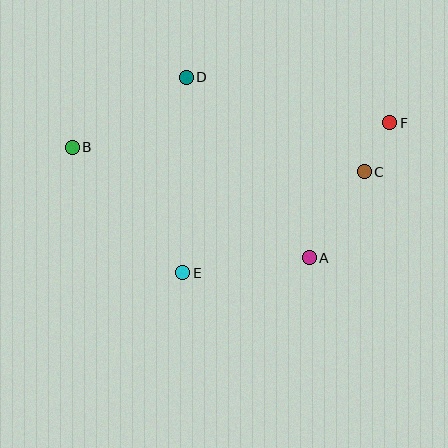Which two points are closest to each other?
Points C and F are closest to each other.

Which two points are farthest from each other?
Points B and F are farthest from each other.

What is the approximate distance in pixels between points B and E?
The distance between B and E is approximately 167 pixels.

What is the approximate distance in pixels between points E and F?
The distance between E and F is approximately 256 pixels.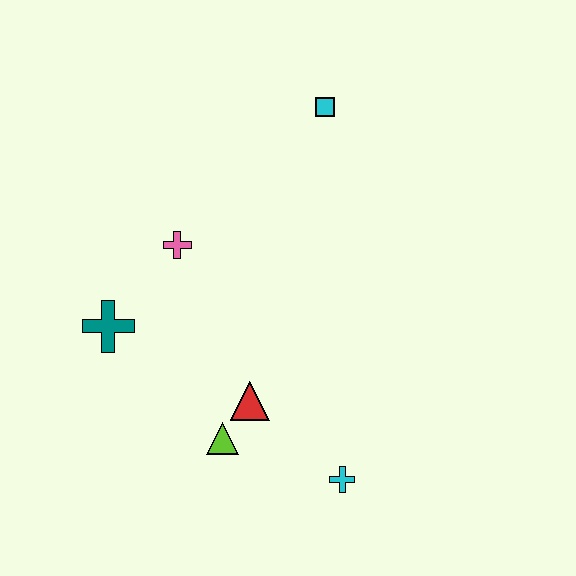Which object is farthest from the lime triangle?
The cyan square is farthest from the lime triangle.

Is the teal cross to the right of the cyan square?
No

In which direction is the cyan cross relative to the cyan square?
The cyan cross is below the cyan square.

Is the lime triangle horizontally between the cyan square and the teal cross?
Yes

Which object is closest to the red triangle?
The lime triangle is closest to the red triangle.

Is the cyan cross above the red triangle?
No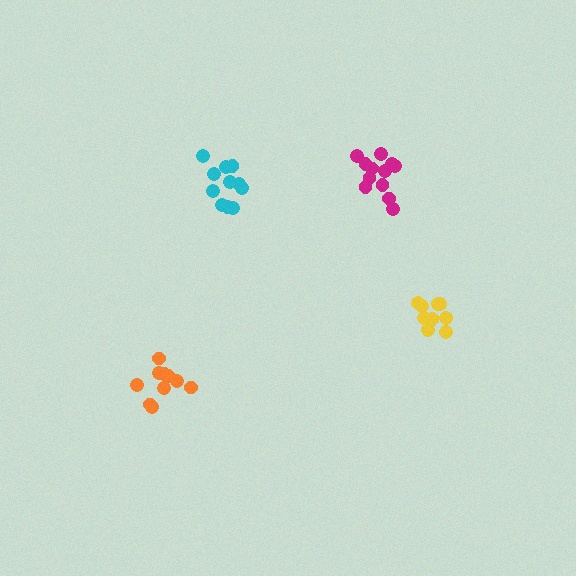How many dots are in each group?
Group 1: 10 dots, Group 2: 11 dots, Group 3: 9 dots, Group 4: 12 dots (42 total).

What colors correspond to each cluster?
The clusters are colored: orange, cyan, yellow, magenta.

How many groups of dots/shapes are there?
There are 4 groups.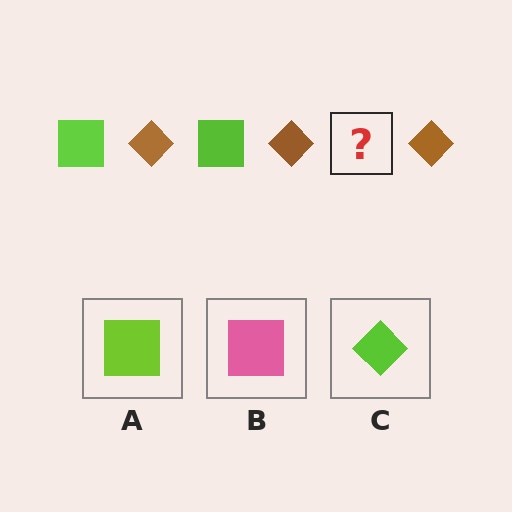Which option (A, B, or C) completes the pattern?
A.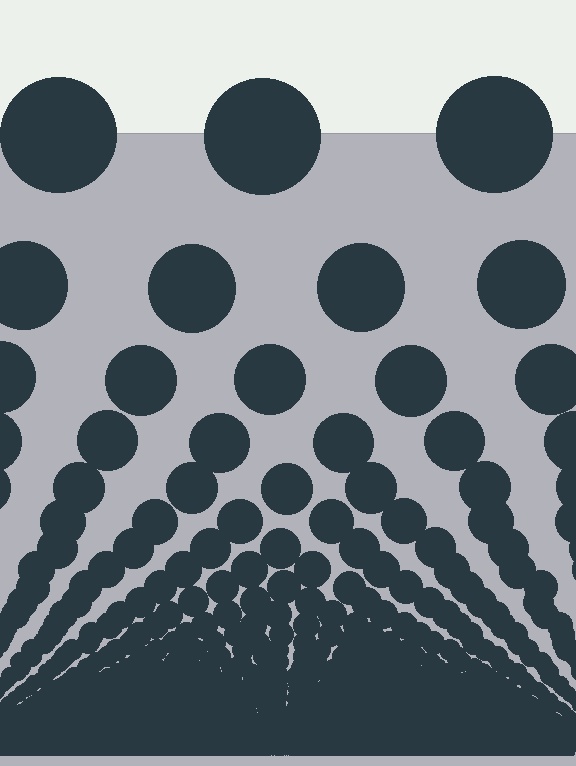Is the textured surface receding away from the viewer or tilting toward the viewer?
The surface appears to tilt toward the viewer. Texture elements get larger and sparser toward the top.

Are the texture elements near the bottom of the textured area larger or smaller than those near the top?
Smaller. The gradient is inverted — elements near the bottom are smaller and denser.